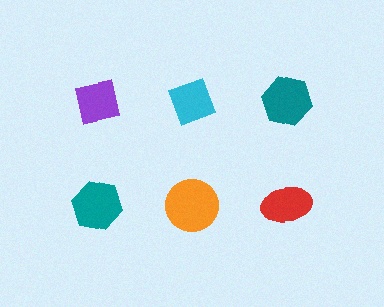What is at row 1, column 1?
A purple square.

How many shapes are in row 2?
3 shapes.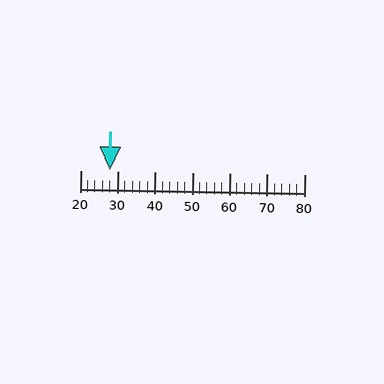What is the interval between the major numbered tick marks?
The major tick marks are spaced 10 units apart.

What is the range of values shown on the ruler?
The ruler shows values from 20 to 80.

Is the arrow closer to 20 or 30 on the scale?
The arrow is closer to 30.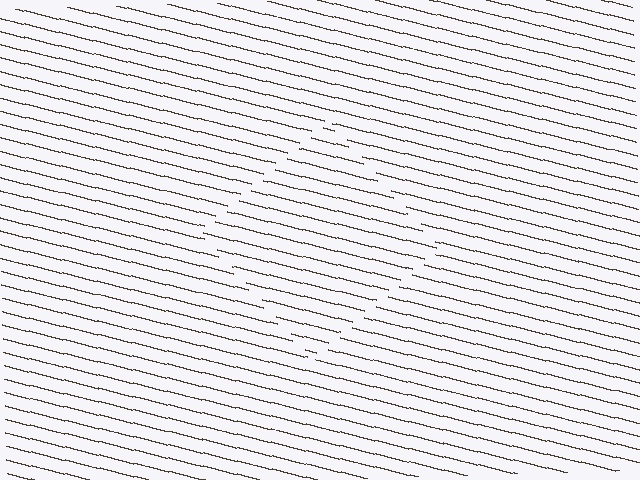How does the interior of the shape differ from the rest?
The interior of the shape contains the same grating, shifted by half a period — the contour is defined by the phase discontinuity where line-ends from the inner and outer gratings abut.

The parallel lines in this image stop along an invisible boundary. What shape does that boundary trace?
An illusory square. The interior of the shape contains the same grating, shifted by half a period — the contour is defined by the phase discontinuity where line-ends from the inner and outer gratings abut.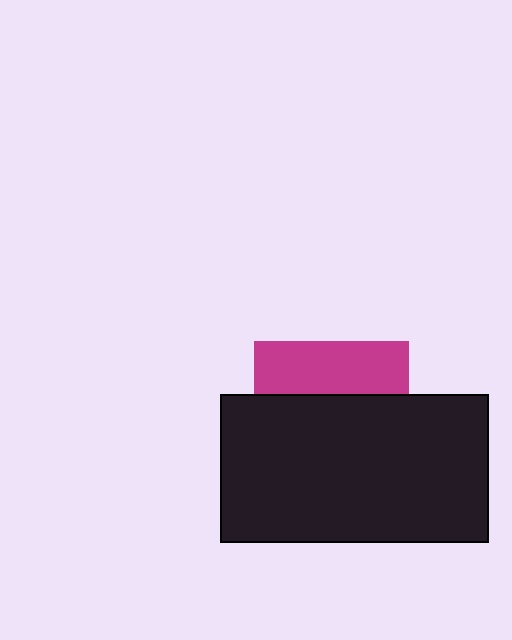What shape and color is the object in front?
The object in front is a black rectangle.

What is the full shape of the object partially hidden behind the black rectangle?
The partially hidden object is a magenta square.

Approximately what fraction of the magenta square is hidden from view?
Roughly 66% of the magenta square is hidden behind the black rectangle.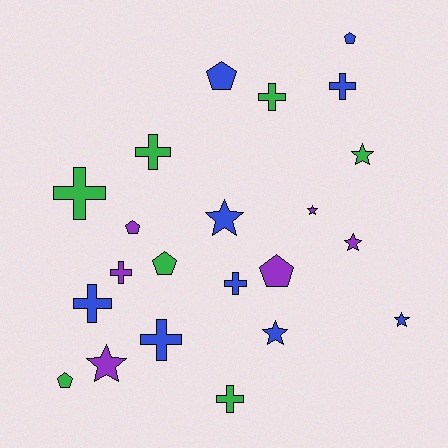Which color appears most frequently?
Blue, with 9 objects.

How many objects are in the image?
There are 22 objects.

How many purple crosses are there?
There is 1 purple cross.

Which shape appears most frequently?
Cross, with 9 objects.